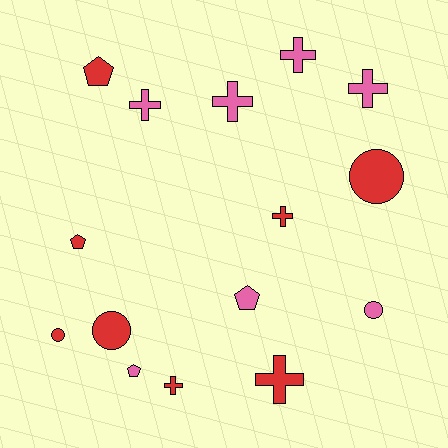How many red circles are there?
There are 3 red circles.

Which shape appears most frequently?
Cross, with 7 objects.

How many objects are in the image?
There are 15 objects.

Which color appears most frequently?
Red, with 8 objects.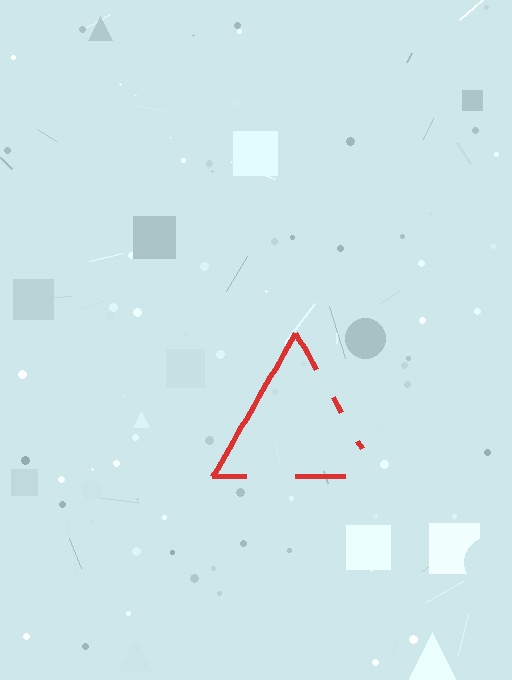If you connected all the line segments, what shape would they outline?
They would outline a triangle.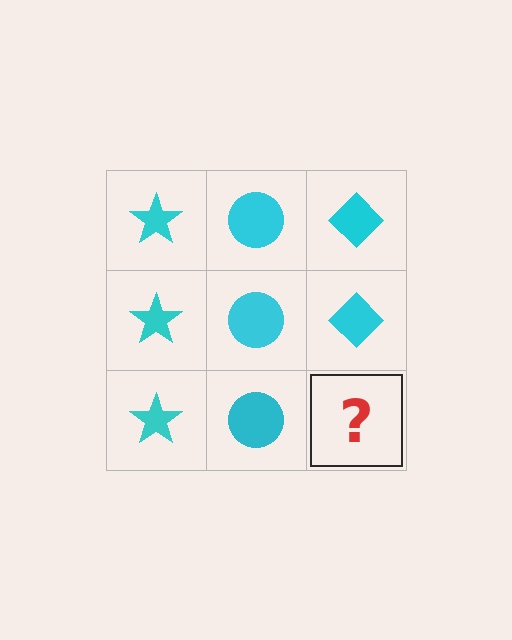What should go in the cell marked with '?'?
The missing cell should contain a cyan diamond.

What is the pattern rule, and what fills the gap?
The rule is that each column has a consistent shape. The gap should be filled with a cyan diamond.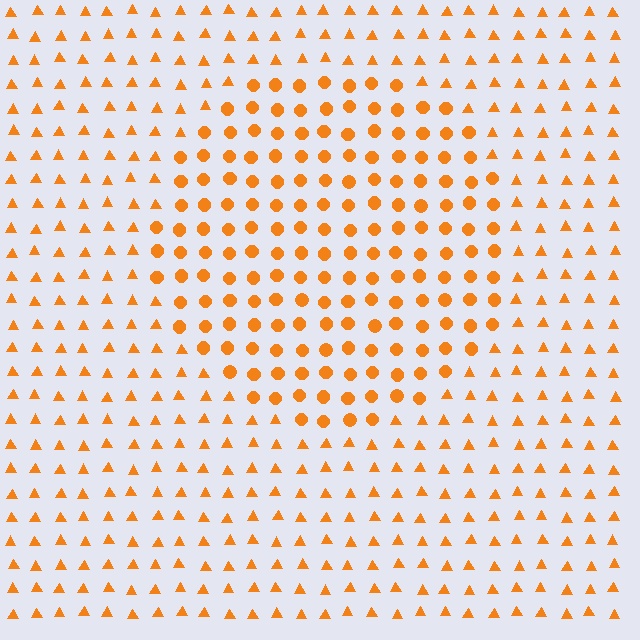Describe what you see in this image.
The image is filled with small orange elements arranged in a uniform grid. A circle-shaped region contains circles, while the surrounding area contains triangles. The boundary is defined purely by the change in element shape.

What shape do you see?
I see a circle.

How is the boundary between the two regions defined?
The boundary is defined by a change in element shape: circles inside vs. triangles outside. All elements share the same color and spacing.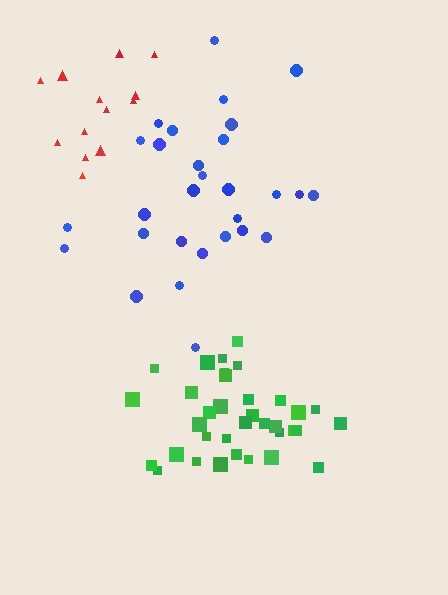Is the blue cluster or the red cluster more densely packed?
Red.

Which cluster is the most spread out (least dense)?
Blue.